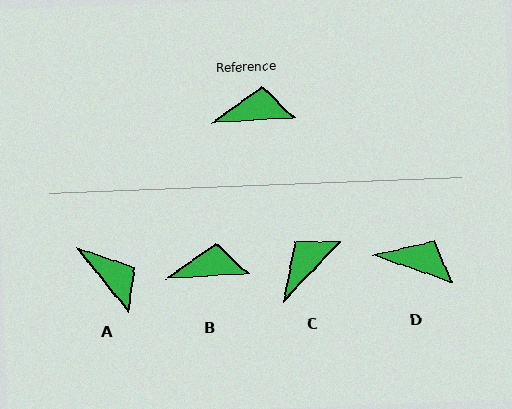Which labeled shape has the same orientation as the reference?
B.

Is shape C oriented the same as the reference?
No, it is off by about 43 degrees.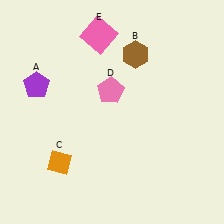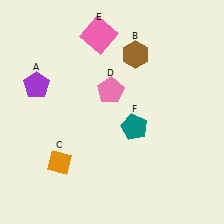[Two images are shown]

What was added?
A teal pentagon (F) was added in Image 2.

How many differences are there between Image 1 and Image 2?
There is 1 difference between the two images.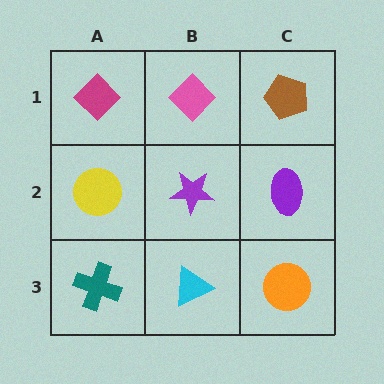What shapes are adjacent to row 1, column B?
A purple star (row 2, column B), a magenta diamond (row 1, column A), a brown pentagon (row 1, column C).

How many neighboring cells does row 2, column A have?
3.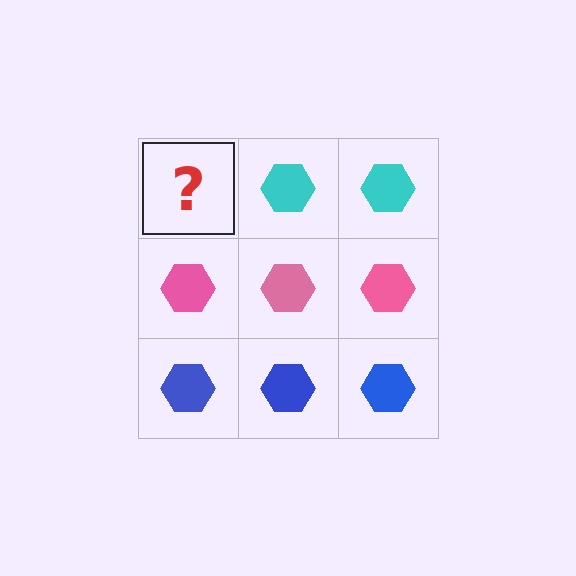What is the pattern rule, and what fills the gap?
The rule is that each row has a consistent color. The gap should be filled with a cyan hexagon.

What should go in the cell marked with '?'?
The missing cell should contain a cyan hexagon.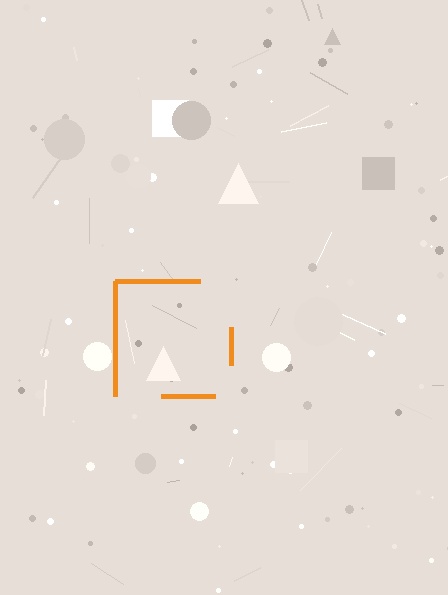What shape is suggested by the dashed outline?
The dashed outline suggests a square.